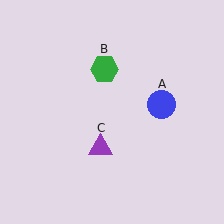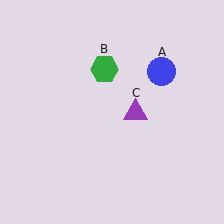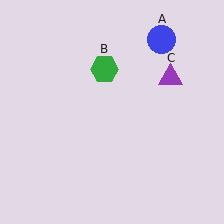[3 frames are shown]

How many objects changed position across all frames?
2 objects changed position: blue circle (object A), purple triangle (object C).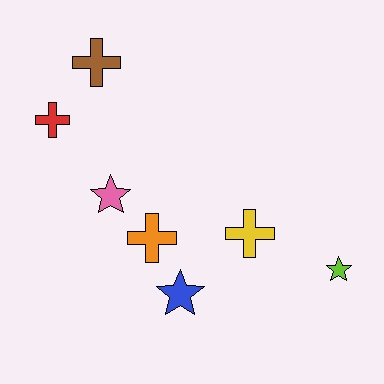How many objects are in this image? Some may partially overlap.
There are 7 objects.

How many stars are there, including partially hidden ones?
There are 3 stars.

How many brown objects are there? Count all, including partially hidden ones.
There is 1 brown object.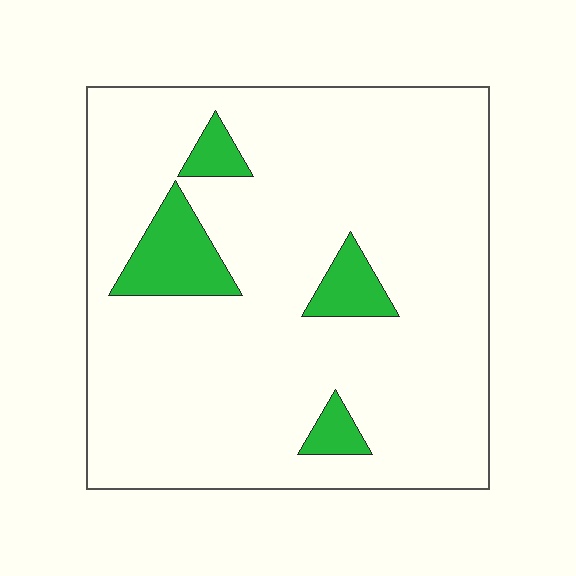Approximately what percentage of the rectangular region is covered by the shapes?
Approximately 10%.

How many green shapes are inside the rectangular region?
4.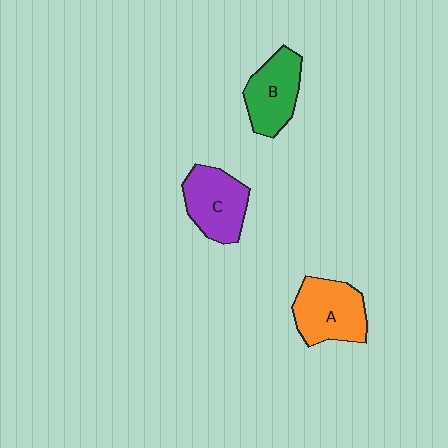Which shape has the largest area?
Shape A (orange).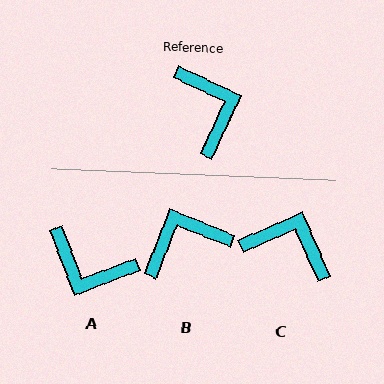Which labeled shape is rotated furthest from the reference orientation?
A, about 134 degrees away.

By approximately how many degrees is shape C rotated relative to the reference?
Approximately 48 degrees counter-clockwise.